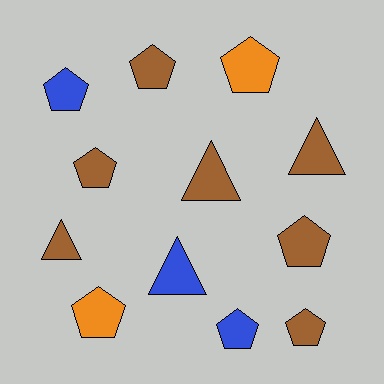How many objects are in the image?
There are 12 objects.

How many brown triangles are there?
There are 3 brown triangles.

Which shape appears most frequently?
Pentagon, with 8 objects.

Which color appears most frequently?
Brown, with 7 objects.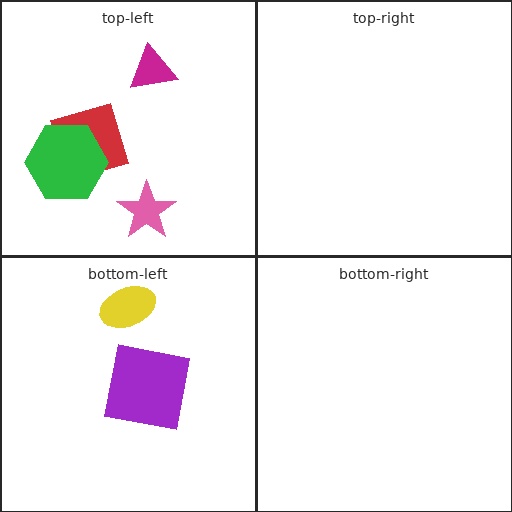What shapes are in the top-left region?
The pink star, the magenta triangle, the red diamond, the green hexagon.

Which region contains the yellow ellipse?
The bottom-left region.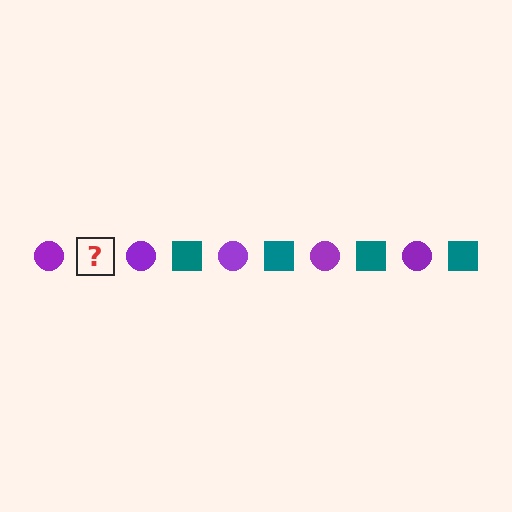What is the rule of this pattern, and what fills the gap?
The rule is that the pattern alternates between purple circle and teal square. The gap should be filled with a teal square.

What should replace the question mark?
The question mark should be replaced with a teal square.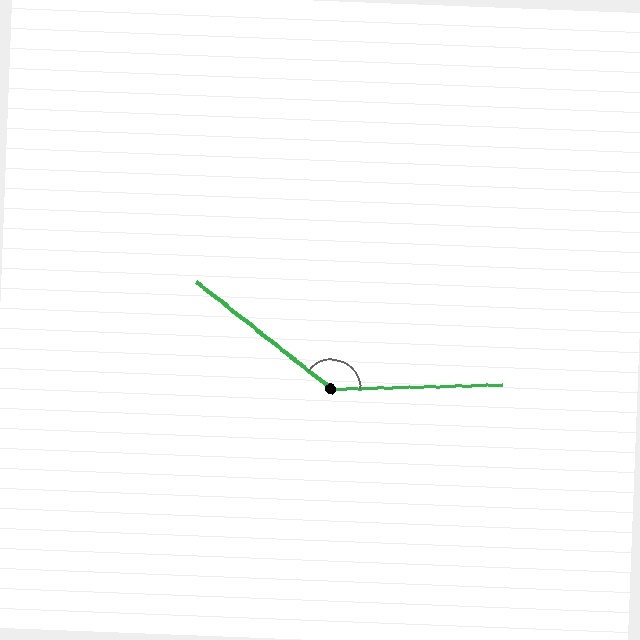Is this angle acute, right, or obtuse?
It is obtuse.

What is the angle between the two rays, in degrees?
Approximately 140 degrees.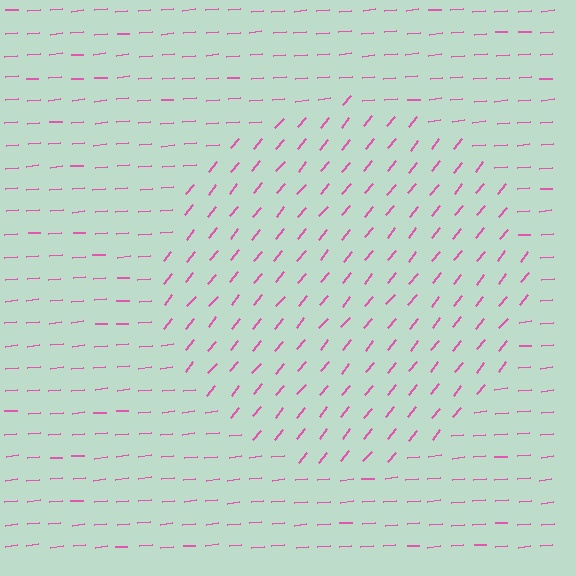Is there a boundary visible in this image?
Yes, there is a texture boundary formed by a change in line orientation.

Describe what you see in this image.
The image is filled with small pink line segments. A circle region in the image has lines oriented differently from the surrounding lines, creating a visible texture boundary.